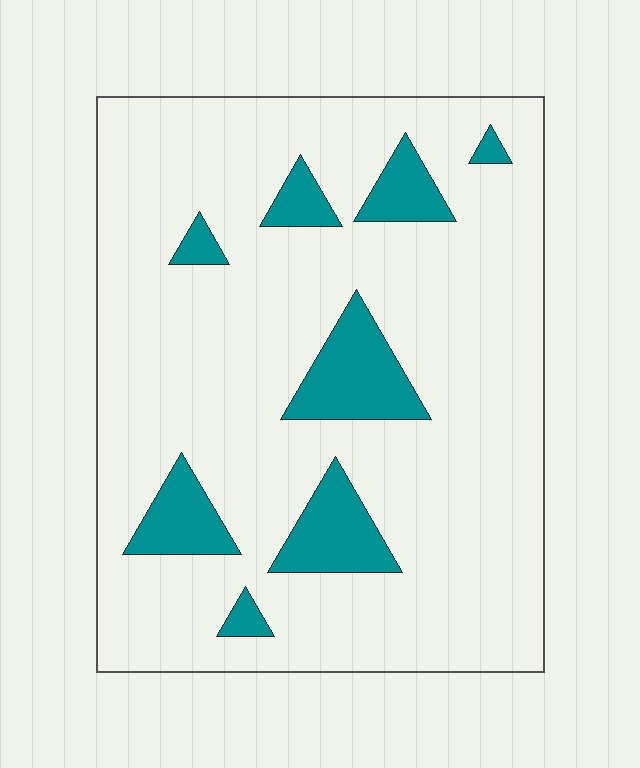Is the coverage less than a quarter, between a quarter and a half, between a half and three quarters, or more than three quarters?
Less than a quarter.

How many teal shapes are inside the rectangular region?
8.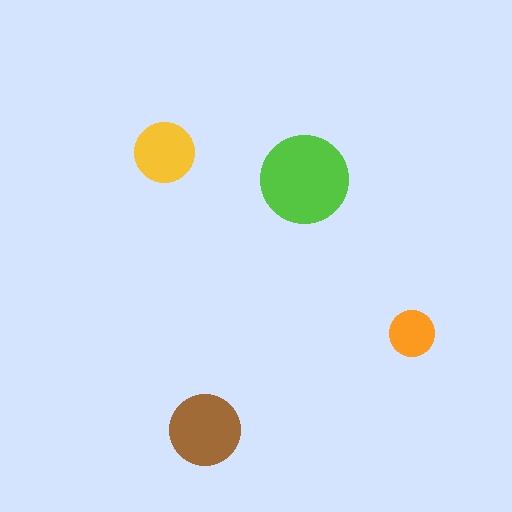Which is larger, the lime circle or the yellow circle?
The lime one.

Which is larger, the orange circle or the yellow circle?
The yellow one.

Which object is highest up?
The yellow circle is topmost.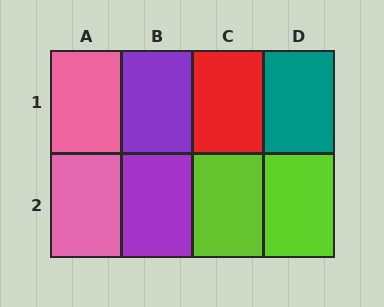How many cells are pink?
2 cells are pink.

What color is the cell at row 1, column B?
Purple.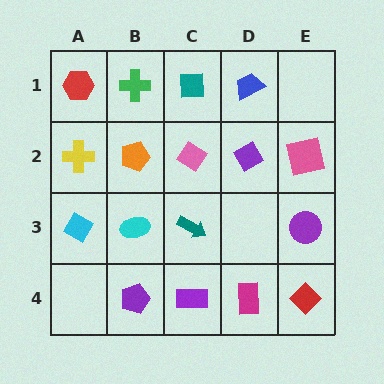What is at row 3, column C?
A teal arrow.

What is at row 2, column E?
A pink square.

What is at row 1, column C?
A teal square.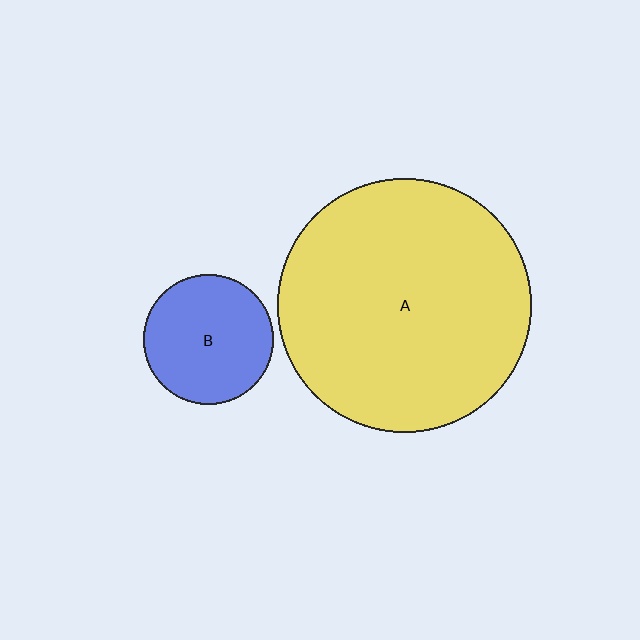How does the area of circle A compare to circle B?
Approximately 3.8 times.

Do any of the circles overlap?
No, none of the circles overlap.